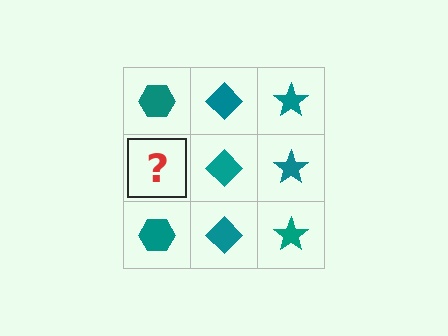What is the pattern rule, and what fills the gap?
The rule is that each column has a consistent shape. The gap should be filled with a teal hexagon.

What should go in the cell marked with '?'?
The missing cell should contain a teal hexagon.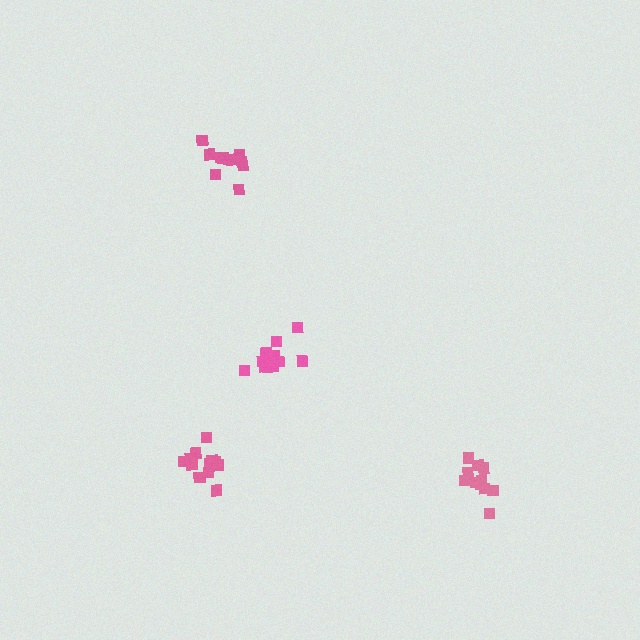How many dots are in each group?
Group 1: 11 dots, Group 2: 13 dots, Group 3: 14 dots, Group 4: 13 dots (51 total).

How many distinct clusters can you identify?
There are 4 distinct clusters.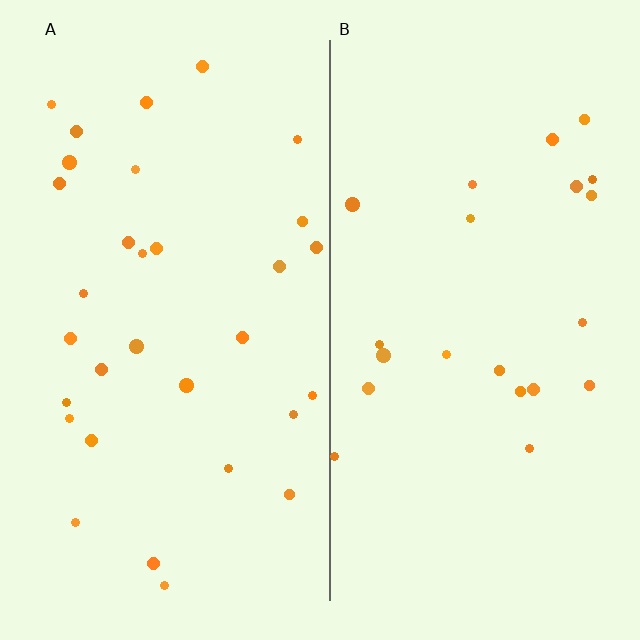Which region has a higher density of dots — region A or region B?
A (the left).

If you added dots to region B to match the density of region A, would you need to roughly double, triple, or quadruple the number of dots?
Approximately double.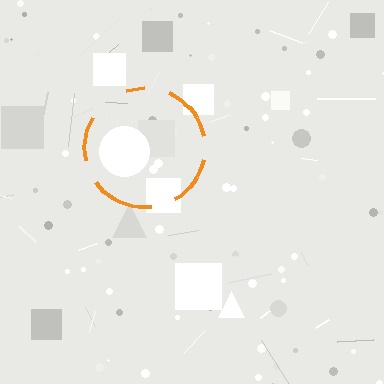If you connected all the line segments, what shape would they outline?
They would outline a circle.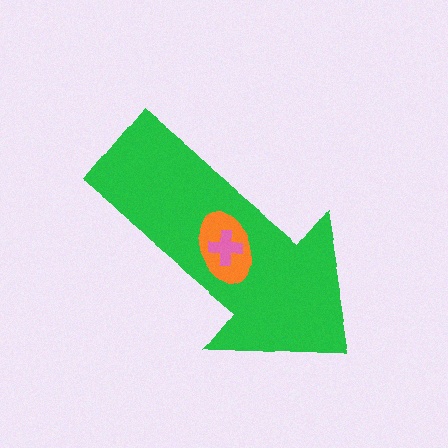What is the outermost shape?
The green arrow.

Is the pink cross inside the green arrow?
Yes.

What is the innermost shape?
The pink cross.